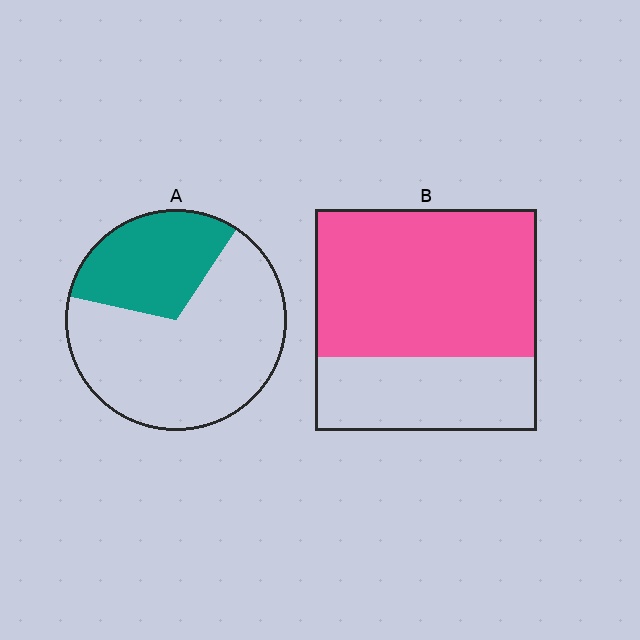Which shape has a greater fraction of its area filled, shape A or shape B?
Shape B.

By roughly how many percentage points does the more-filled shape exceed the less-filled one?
By roughly 35 percentage points (B over A).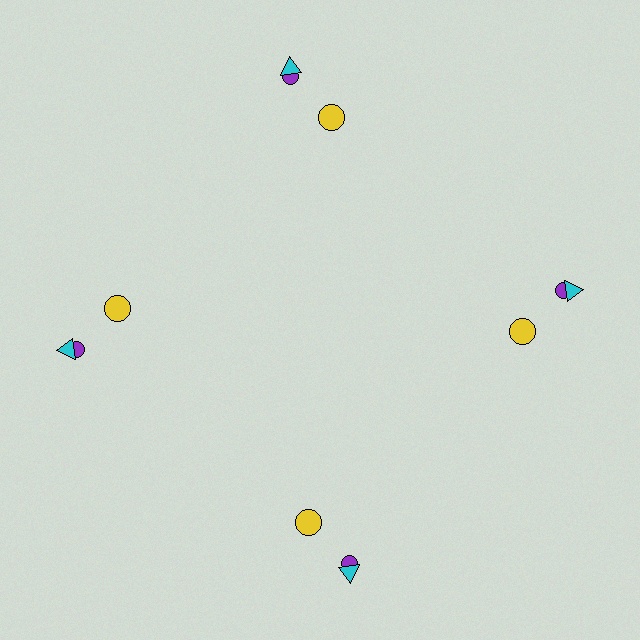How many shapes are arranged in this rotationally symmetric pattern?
There are 12 shapes, arranged in 4 groups of 3.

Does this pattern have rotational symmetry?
Yes, this pattern has 4-fold rotational symmetry. It looks the same after rotating 90 degrees around the center.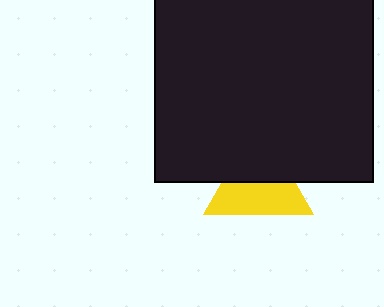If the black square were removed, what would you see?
You would see the complete yellow triangle.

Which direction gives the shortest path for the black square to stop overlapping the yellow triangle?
Moving up gives the shortest separation.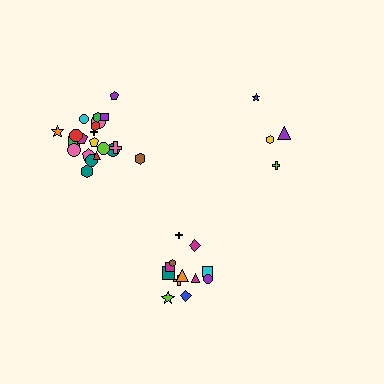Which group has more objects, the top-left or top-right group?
The top-left group.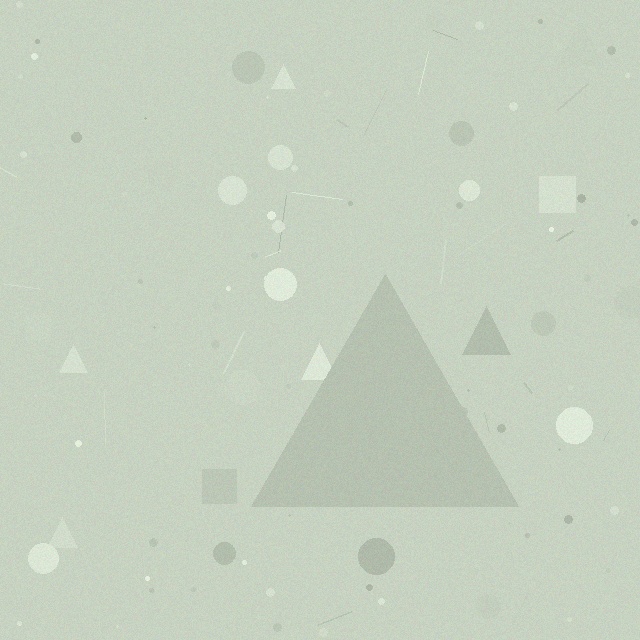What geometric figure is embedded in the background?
A triangle is embedded in the background.